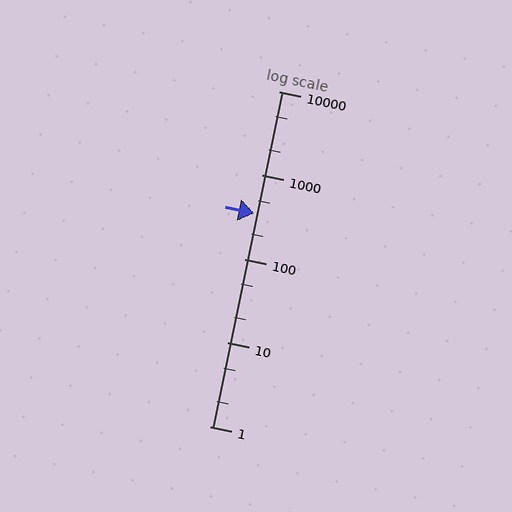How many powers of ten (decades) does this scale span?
The scale spans 4 decades, from 1 to 10000.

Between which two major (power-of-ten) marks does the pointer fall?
The pointer is between 100 and 1000.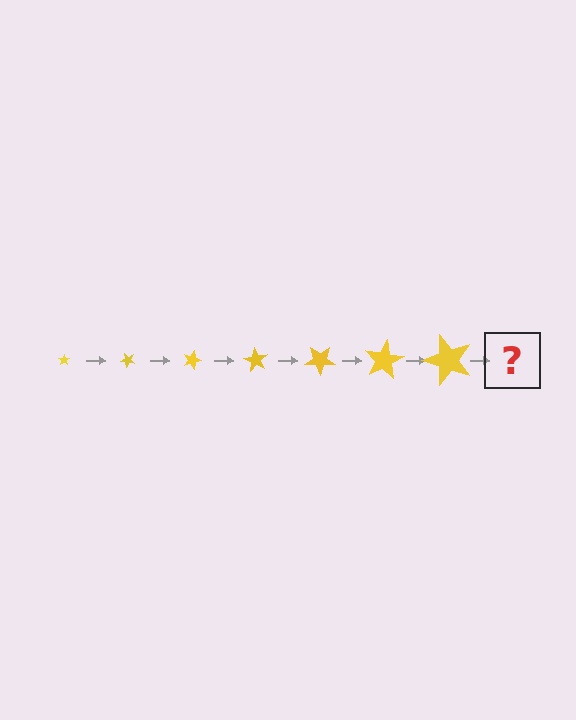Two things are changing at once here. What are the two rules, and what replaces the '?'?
The two rules are that the star grows larger each step and it rotates 45 degrees each step. The '?' should be a star, larger than the previous one and rotated 315 degrees from the start.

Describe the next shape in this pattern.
It should be a star, larger than the previous one and rotated 315 degrees from the start.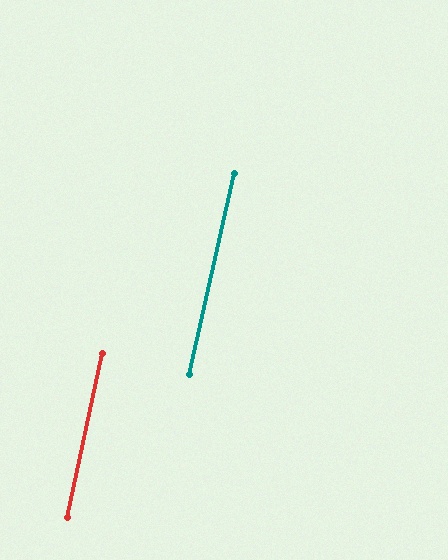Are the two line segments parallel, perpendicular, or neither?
Parallel — their directions differ by only 0.3°.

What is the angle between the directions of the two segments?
Approximately 0 degrees.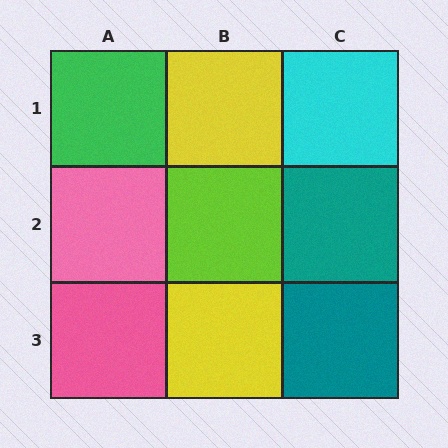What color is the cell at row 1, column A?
Green.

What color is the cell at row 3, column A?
Pink.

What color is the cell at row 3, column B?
Yellow.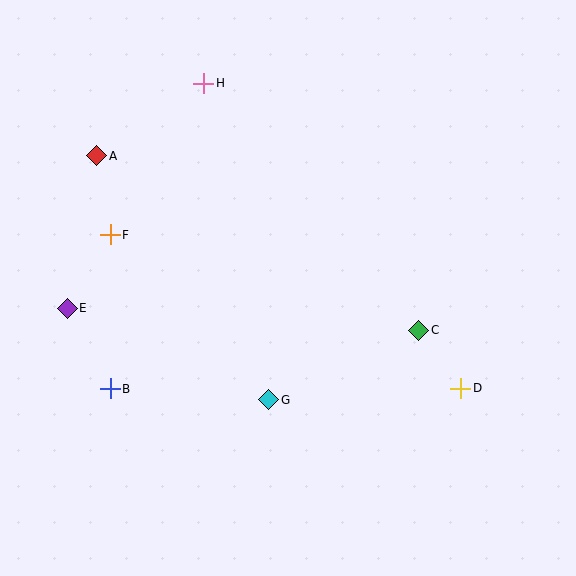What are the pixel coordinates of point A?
Point A is at (97, 156).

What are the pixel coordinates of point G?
Point G is at (269, 400).